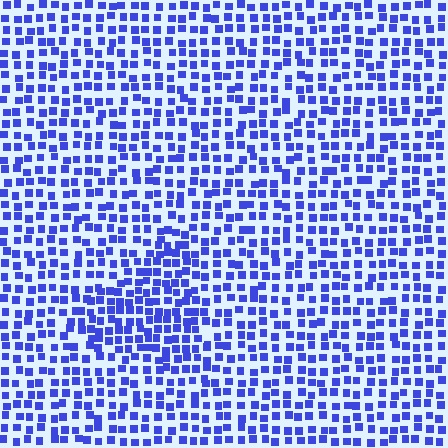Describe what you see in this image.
The image contains small blue elements arranged at two different densities. A triangle-shaped region is visible where the elements are more densely packed than the surrounding area.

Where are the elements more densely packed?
The elements are more densely packed inside the triangle boundary.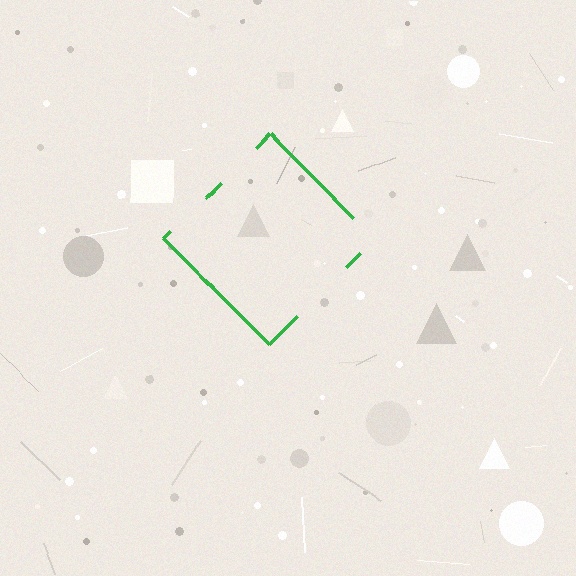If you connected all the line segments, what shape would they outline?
They would outline a diamond.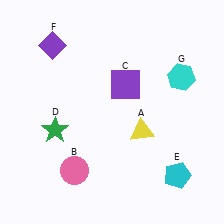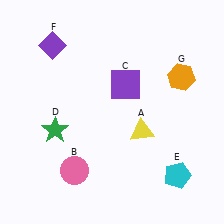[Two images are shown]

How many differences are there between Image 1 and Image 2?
There is 1 difference between the two images.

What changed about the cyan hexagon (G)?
In Image 1, G is cyan. In Image 2, it changed to orange.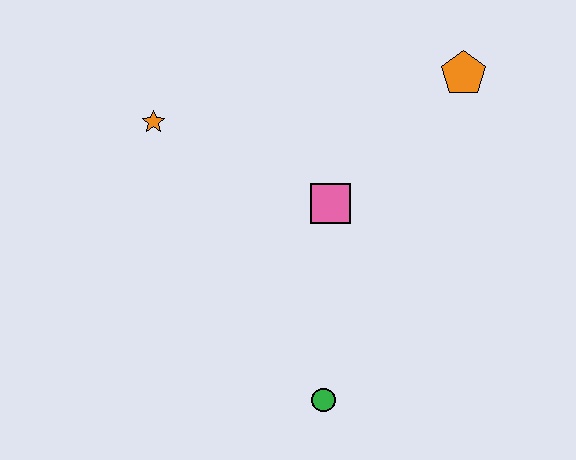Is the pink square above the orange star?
No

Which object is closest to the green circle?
The pink square is closest to the green circle.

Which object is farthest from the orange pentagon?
The green circle is farthest from the orange pentagon.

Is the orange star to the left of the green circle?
Yes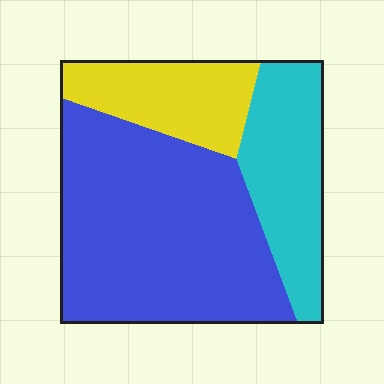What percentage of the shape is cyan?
Cyan takes up about one quarter (1/4) of the shape.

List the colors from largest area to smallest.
From largest to smallest: blue, cyan, yellow.